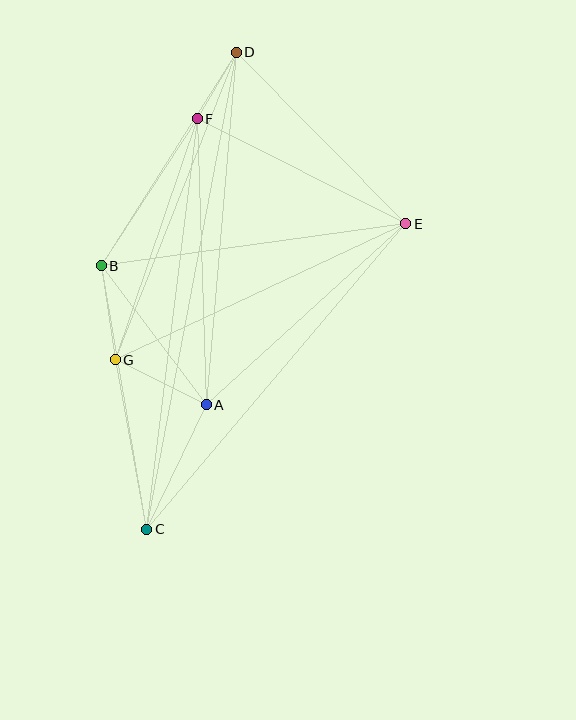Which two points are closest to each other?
Points D and F are closest to each other.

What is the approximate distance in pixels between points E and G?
The distance between E and G is approximately 321 pixels.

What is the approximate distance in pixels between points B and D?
The distance between B and D is approximately 253 pixels.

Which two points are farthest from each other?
Points C and D are farthest from each other.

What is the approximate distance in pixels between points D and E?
The distance between D and E is approximately 241 pixels.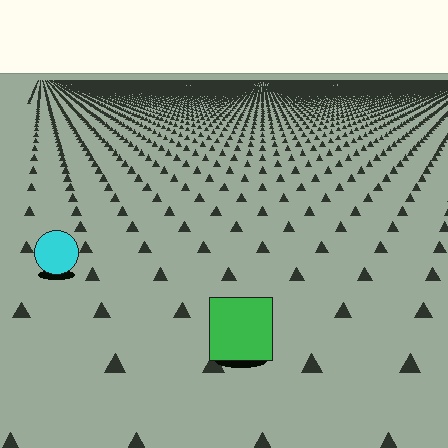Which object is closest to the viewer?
The green square is closest. The texture marks near it are larger and more spread out.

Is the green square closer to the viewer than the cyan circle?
Yes. The green square is closer — you can tell from the texture gradient: the ground texture is coarser near it.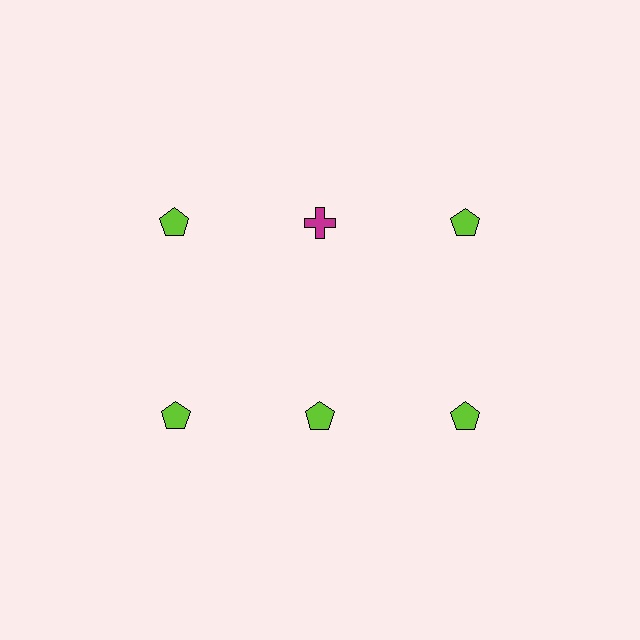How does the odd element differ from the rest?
It differs in both color (magenta instead of lime) and shape (cross instead of pentagon).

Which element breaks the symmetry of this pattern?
The magenta cross in the top row, second from left column breaks the symmetry. All other shapes are lime pentagons.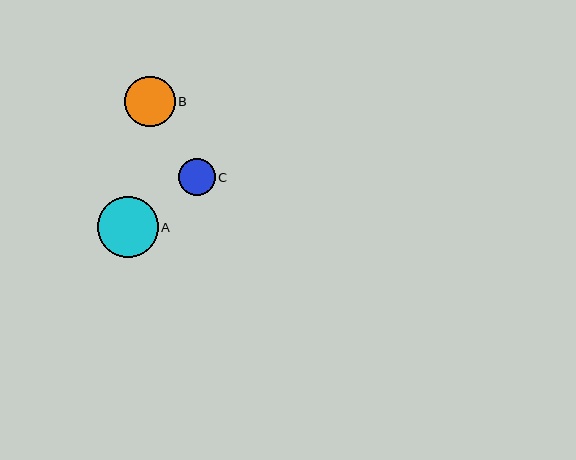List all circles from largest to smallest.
From largest to smallest: A, B, C.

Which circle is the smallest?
Circle C is the smallest with a size of approximately 37 pixels.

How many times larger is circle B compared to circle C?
Circle B is approximately 1.4 times the size of circle C.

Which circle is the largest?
Circle A is the largest with a size of approximately 61 pixels.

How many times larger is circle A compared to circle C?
Circle A is approximately 1.6 times the size of circle C.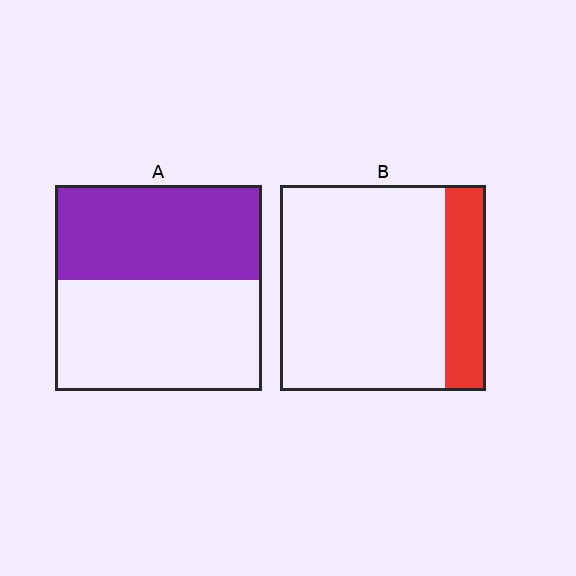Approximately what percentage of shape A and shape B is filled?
A is approximately 45% and B is approximately 20%.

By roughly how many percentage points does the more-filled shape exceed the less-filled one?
By roughly 25 percentage points (A over B).